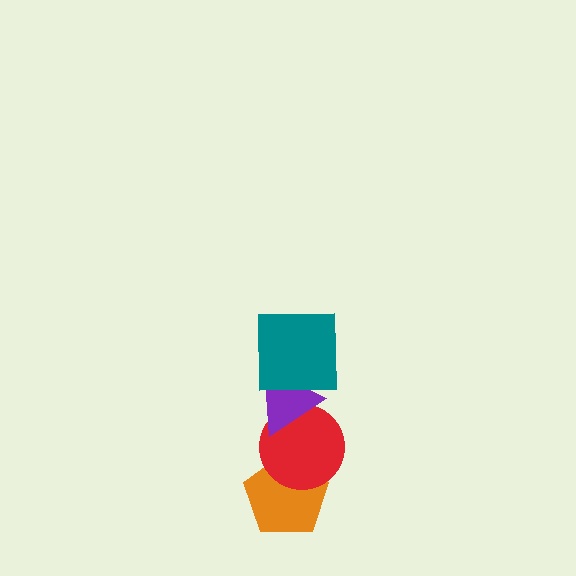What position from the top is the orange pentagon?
The orange pentagon is 4th from the top.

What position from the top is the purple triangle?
The purple triangle is 2nd from the top.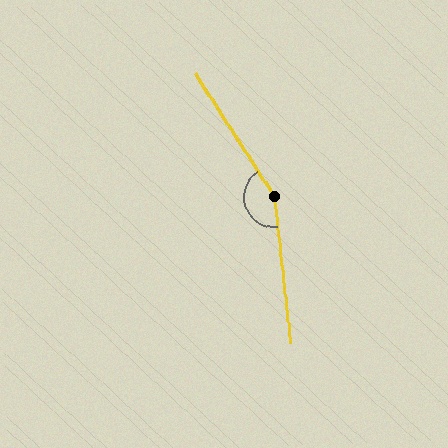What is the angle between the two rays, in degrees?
Approximately 154 degrees.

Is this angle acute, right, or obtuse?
It is obtuse.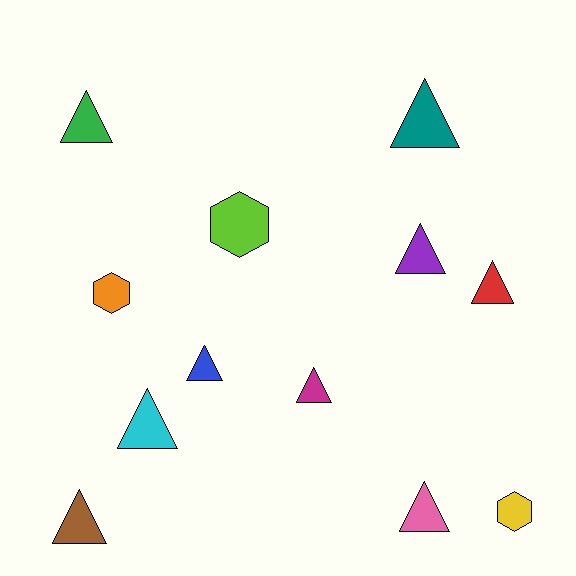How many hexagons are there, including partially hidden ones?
There are 3 hexagons.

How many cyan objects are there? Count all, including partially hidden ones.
There is 1 cyan object.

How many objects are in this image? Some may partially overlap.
There are 12 objects.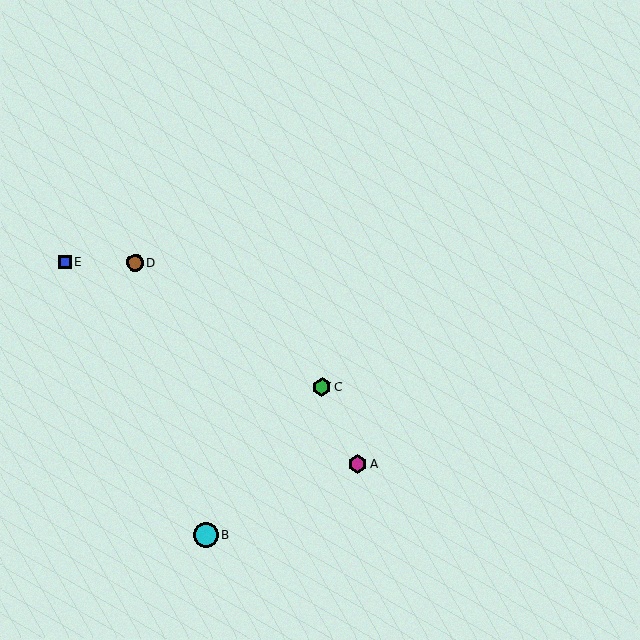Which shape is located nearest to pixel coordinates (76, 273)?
The blue square (labeled E) at (65, 262) is nearest to that location.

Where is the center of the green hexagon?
The center of the green hexagon is at (322, 387).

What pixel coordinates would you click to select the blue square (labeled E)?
Click at (65, 262) to select the blue square E.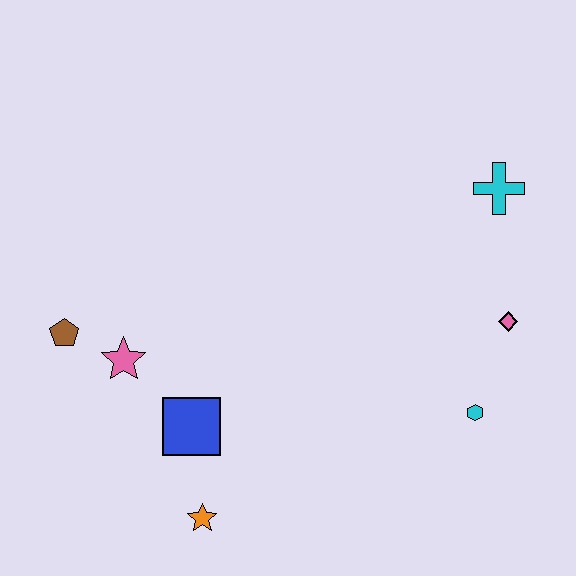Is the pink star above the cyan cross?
No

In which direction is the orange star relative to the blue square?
The orange star is below the blue square.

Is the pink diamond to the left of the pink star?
No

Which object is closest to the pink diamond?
The cyan hexagon is closest to the pink diamond.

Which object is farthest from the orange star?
The cyan cross is farthest from the orange star.